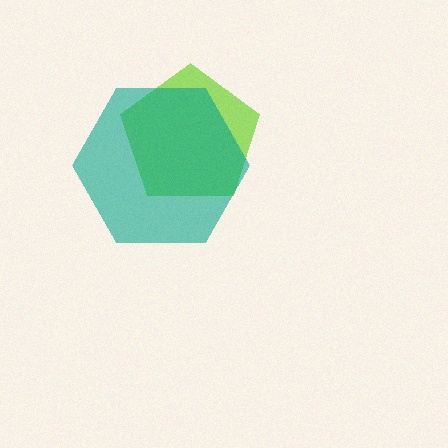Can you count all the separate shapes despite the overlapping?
Yes, there are 2 separate shapes.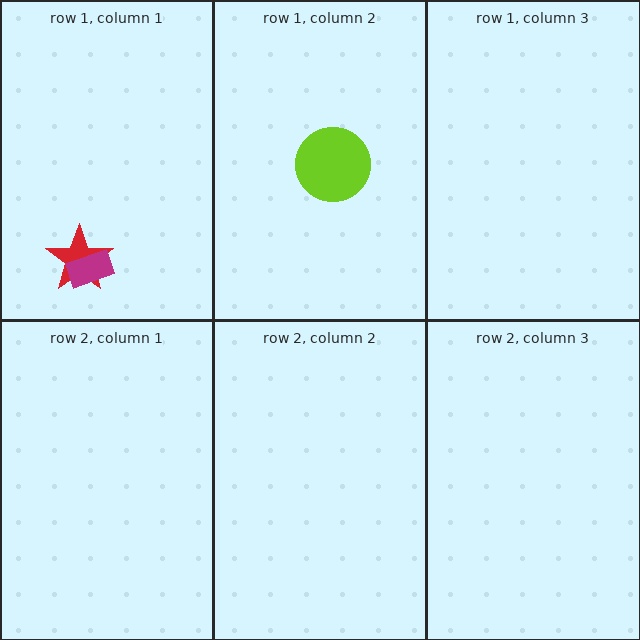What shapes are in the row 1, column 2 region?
The lime circle.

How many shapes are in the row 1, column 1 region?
2.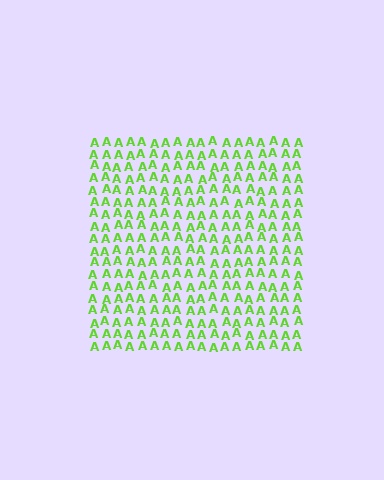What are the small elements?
The small elements are letter A's.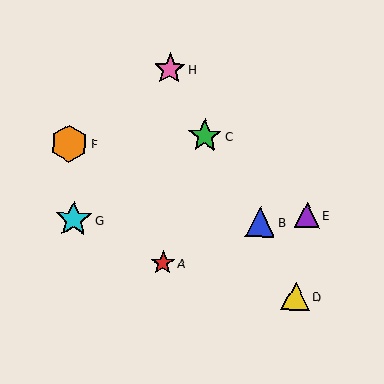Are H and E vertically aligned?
No, H is at x≈170 and E is at x≈307.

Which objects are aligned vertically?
Objects A, H are aligned vertically.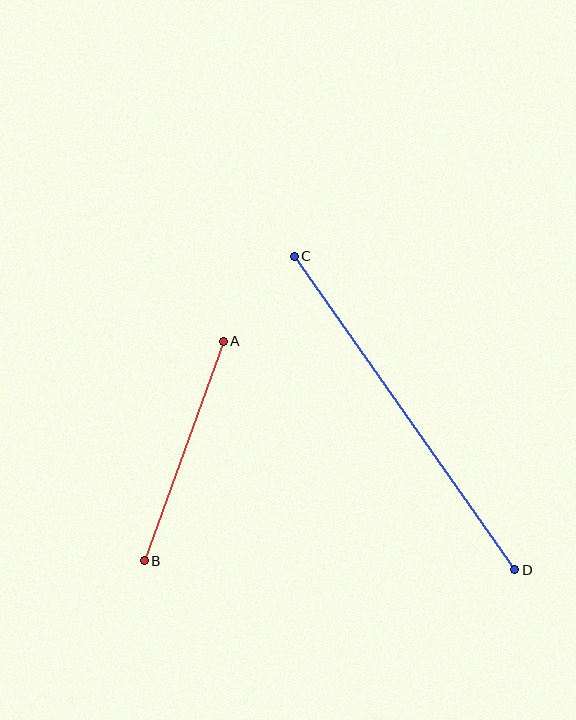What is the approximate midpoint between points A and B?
The midpoint is at approximately (184, 451) pixels.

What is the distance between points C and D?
The distance is approximately 383 pixels.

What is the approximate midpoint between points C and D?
The midpoint is at approximately (405, 413) pixels.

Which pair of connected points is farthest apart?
Points C and D are farthest apart.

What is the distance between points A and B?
The distance is approximately 233 pixels.